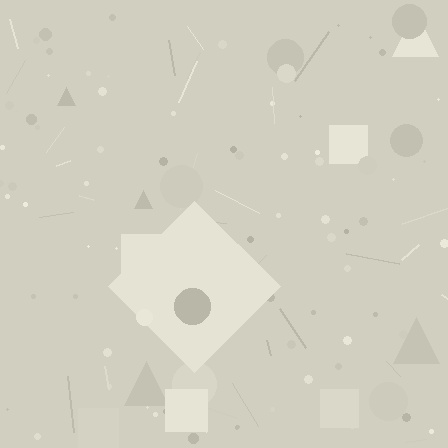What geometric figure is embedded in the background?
A diamond is embedded in the background.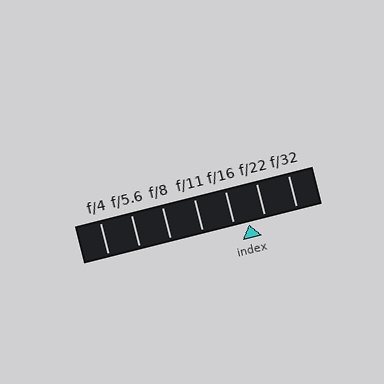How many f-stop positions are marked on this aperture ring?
There are 7 f-stop positions marked.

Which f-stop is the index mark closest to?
The index mark is closest to f/16.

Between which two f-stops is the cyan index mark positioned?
The index mark is between f/16 and f/22.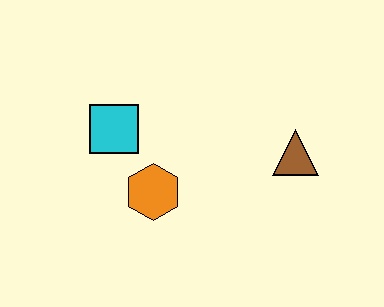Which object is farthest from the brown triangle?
The cyan square is farthest from the brown triangle.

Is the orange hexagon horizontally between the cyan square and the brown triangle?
Yes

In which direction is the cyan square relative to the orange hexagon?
The cyan square is above the orange hexagon.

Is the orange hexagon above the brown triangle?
No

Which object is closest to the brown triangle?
The orange hexagon is closest to the brown triangle.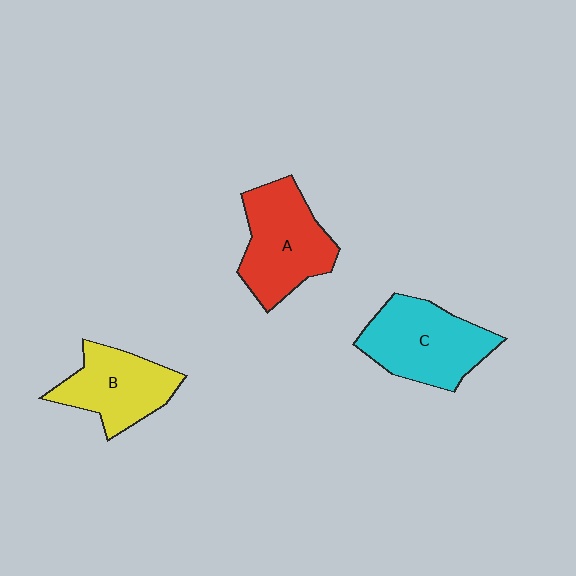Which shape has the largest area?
Shape C (cyan).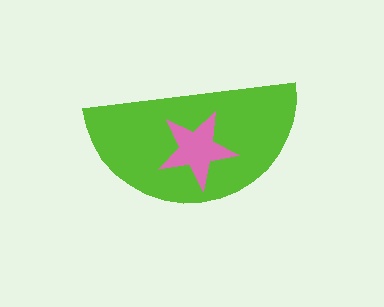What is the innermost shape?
The pink star.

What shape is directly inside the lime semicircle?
The pink star.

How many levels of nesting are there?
2.